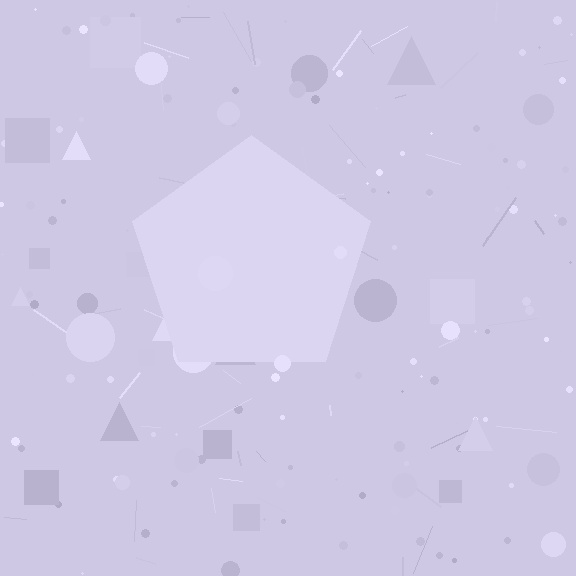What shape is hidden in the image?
A pentagon is hidden in the image.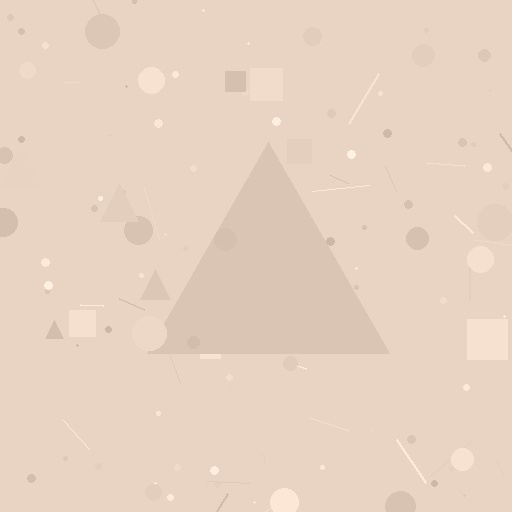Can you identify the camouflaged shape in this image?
The camouflaged shape is a triangle.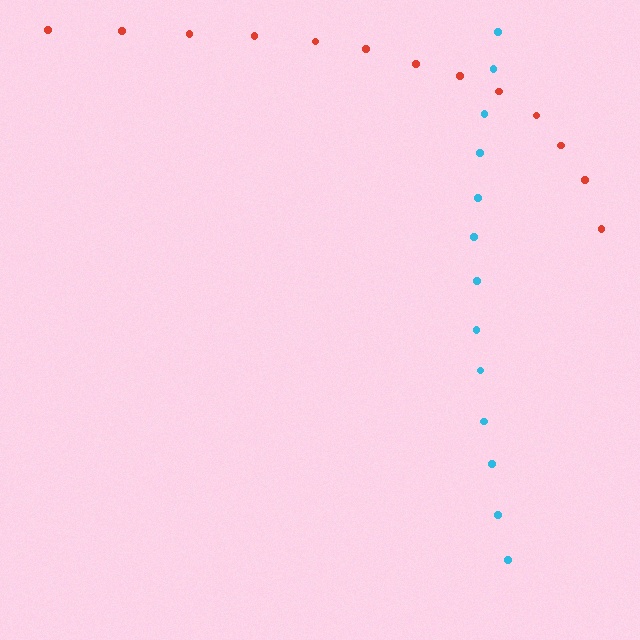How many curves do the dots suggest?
There are 2 distinct paths.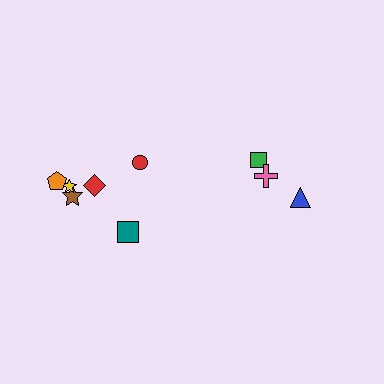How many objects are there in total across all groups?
There are 9 objects.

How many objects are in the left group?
There are 6 objects.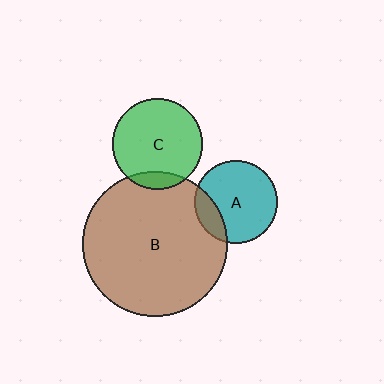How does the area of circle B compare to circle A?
Approximately 3.0 times.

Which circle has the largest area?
Circle B (brown).